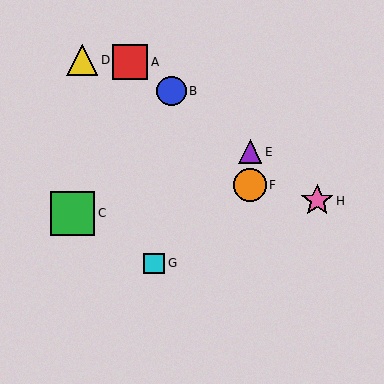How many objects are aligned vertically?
2 objects (E, F) are aligned vertically.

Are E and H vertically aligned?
No, E is at x≈250 and H is at x≈317.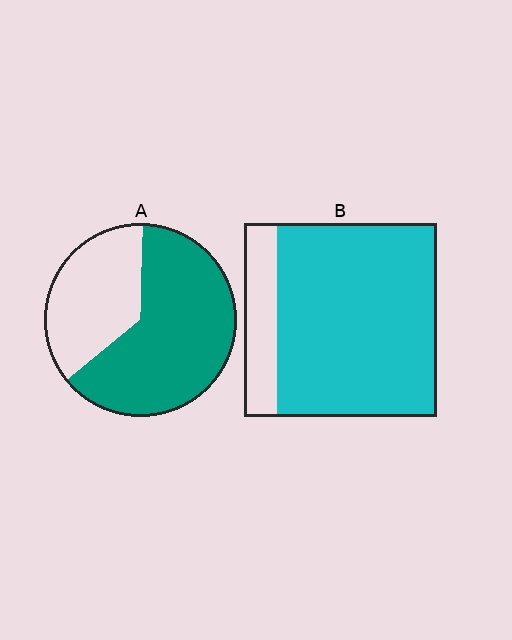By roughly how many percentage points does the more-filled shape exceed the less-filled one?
By roughly 20 percentage points (B over A).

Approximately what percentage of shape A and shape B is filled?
A is approximately 65% and B is approximately 85%.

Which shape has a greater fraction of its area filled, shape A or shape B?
Shape B.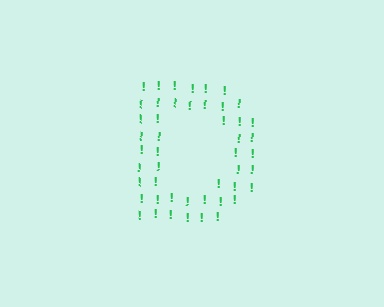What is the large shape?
The large shape is the letter D.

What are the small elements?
The small elements are exclamation marks.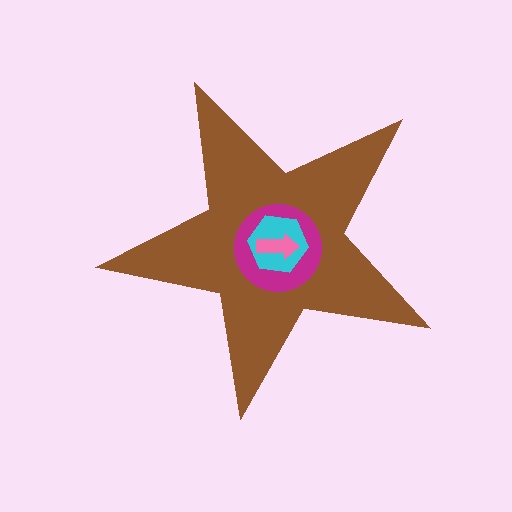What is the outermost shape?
The brown star.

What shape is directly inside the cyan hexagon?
The pink arrow.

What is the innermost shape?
The pink arrow.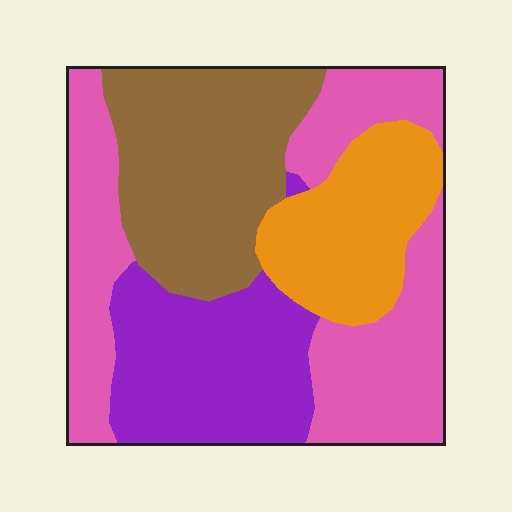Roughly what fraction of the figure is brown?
Brown takes up about one quarter (1/4) of the figure.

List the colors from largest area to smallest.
From largest to smallest: pink, brown, purple, orange.